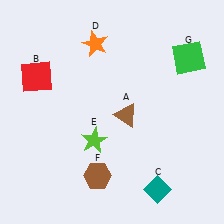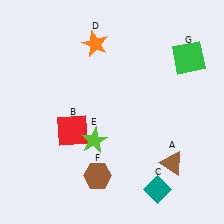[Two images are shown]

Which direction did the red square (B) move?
The red square (B) moved down.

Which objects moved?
The objects that moved are: the brown triangle (A), the red square (B).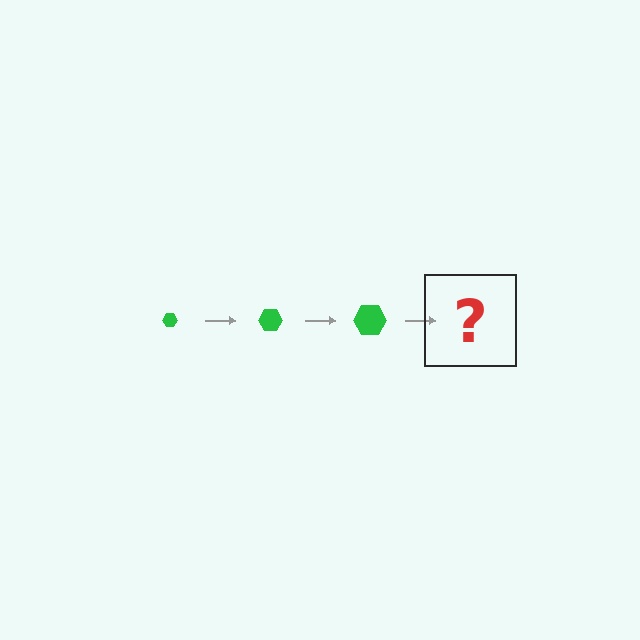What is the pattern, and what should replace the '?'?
The pattern is that the hexagon gets progressively larger each step. The '?' should be a green hexagon, larger than the previous one.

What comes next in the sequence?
The next element should be a green hexagon, larger than the previous one.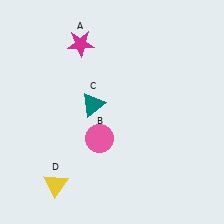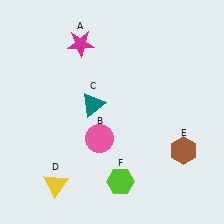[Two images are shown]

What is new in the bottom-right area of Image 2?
A brown hexagon (E) was added in the bottom-right area of Image 2.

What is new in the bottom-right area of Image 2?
A lime hexagon (F) was added in the bottom-right area of Image 2.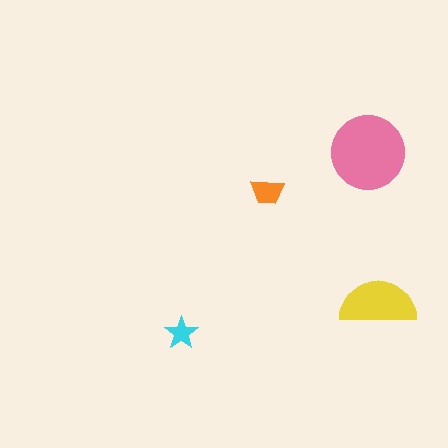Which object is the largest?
The pink circle.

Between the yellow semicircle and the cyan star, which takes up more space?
The yellow semicircle.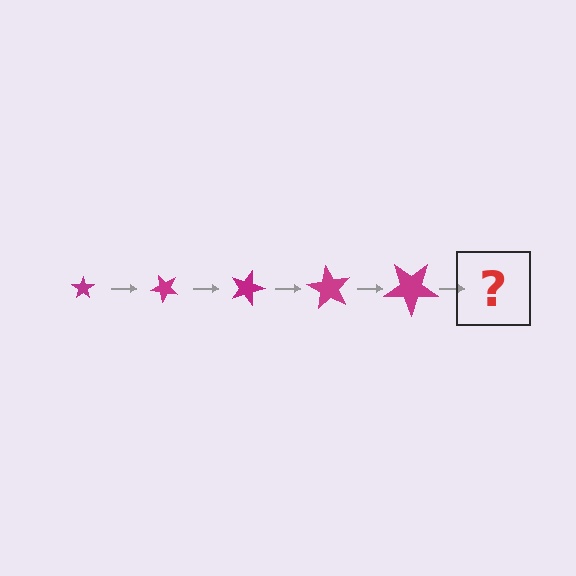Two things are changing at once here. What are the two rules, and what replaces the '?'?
The two rules are that the star grows larger each step and it rotates 45 degrees each step. The '?' should be a star, larger than the previous one and rotated 225 degrees from the start.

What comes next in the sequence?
The next element should be a star, larger than the previous one and rotated 225 degrees from the start.